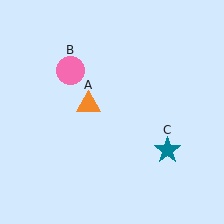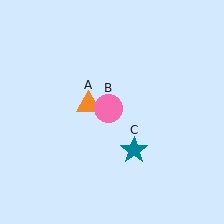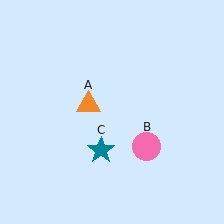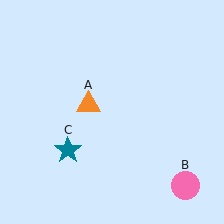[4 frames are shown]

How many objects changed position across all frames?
2 objects changed position: pink circle (object B), teal star (object C).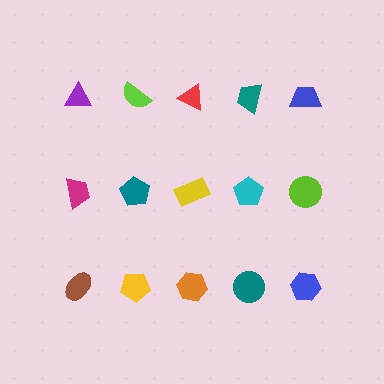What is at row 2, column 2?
A teal pentagon.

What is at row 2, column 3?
A yellow rectangle.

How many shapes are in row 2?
5 shapes.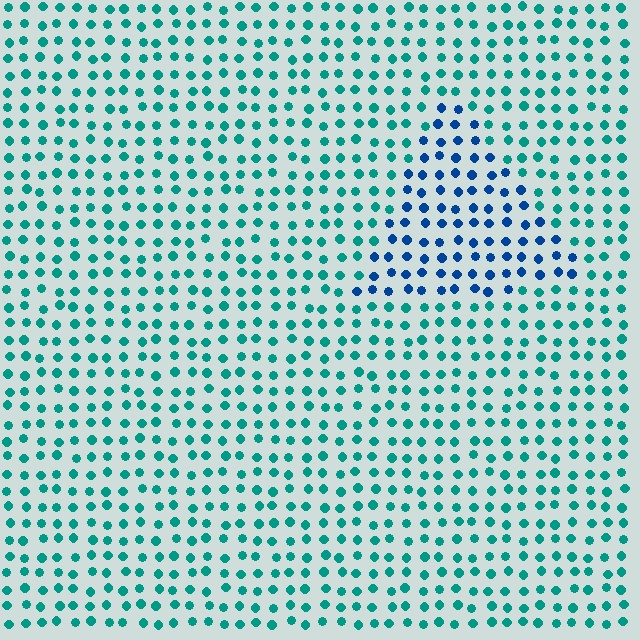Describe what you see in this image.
The image is filled with small teal elements in a uniform arrangement. A triangle-shaped region is visible where the elements are tinted to a slightly different hue, forming a subtle color boundary.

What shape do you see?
I see a triangle.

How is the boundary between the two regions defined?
The boundary is defined purely by a slight shift in hue (about 42 degrees). Spacing, size, and orientation are identical on both sides.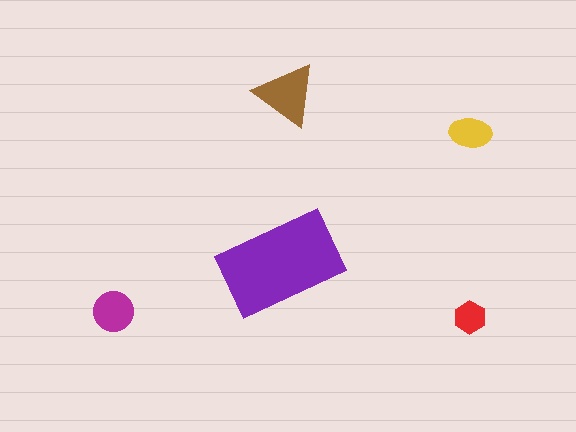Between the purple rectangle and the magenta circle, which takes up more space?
The purple rectangle.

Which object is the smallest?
The red hexagon.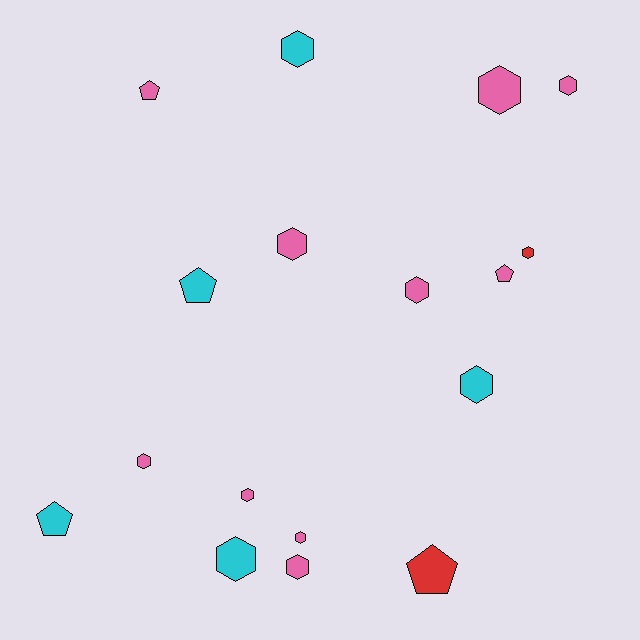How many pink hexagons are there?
There are 8 pink hexagons.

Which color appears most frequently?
Pink, with 10 objects.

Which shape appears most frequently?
Hexagon, with 12 objects.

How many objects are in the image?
There are 17 objects.